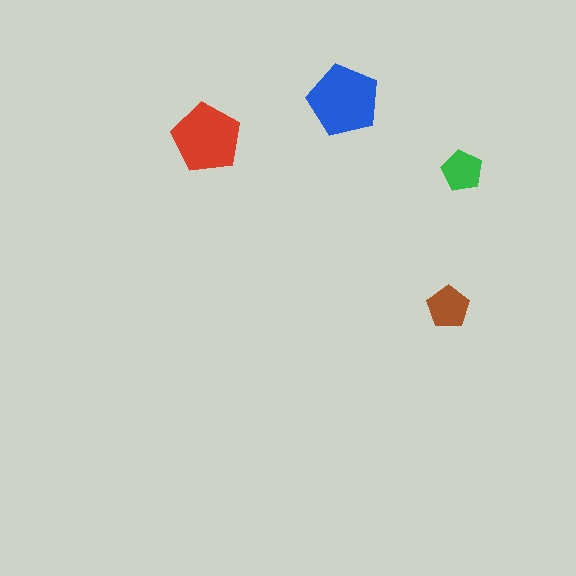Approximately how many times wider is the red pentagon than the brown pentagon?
About 1.5 times wider.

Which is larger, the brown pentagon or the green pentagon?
The brown one.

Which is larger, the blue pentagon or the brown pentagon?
The blue one.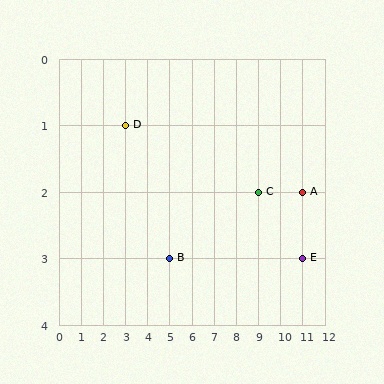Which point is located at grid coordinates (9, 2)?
Point C is at (9, 2).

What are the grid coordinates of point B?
Point B is at grid coordinates (5, 3).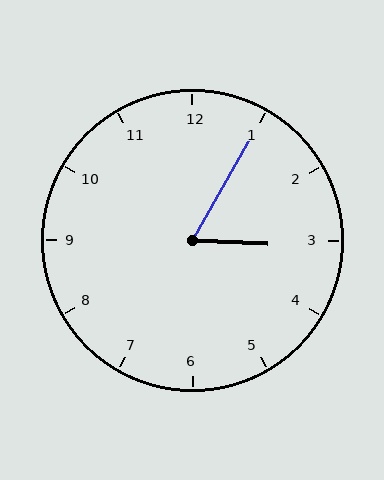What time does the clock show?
3:05.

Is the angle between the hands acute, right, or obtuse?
It is acute.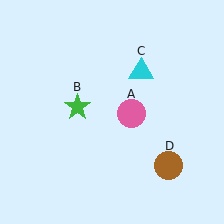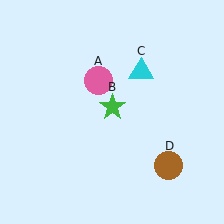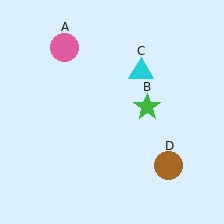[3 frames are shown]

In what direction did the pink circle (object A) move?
The pink circle (object A) moved up and to the left.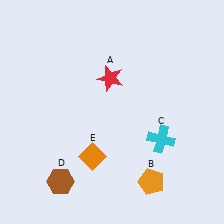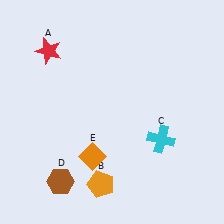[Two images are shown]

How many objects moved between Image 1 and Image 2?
2 objects moved between the two images.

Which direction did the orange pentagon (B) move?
The orange pentagon (B) moved left.